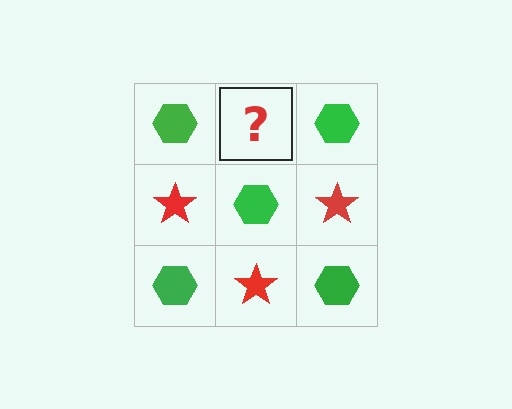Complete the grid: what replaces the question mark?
The question mark should be replaced with a red star.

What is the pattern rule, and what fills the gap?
The rule is that it alternates green hexagon and red star in a checkerboard pattern. The gap should be filled with a red star.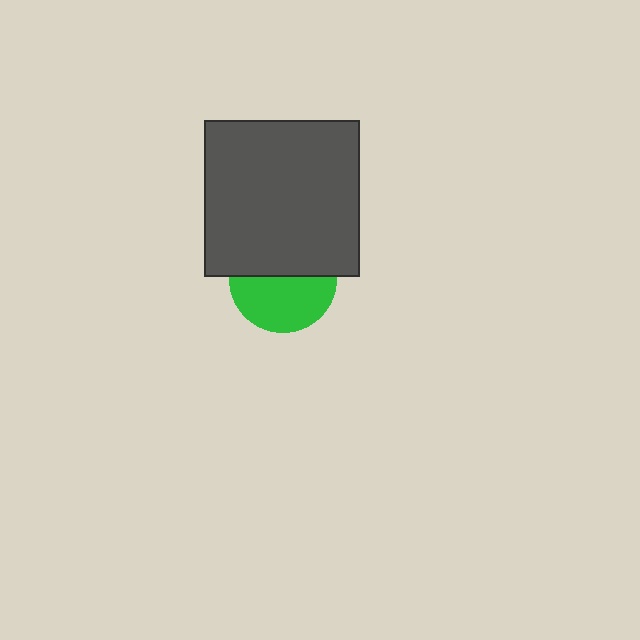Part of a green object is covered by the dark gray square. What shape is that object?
It is a circle.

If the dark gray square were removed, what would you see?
You would see the complete green circle.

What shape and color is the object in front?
The object in front is a dark gray square.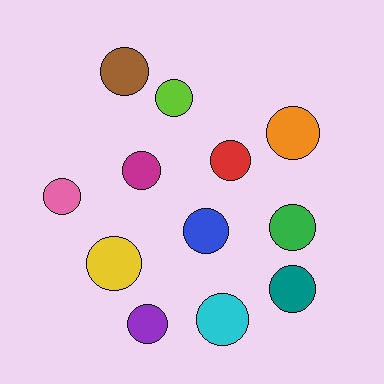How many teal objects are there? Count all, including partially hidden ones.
There is 1 teal object.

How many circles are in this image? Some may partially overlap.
There are 12 circles.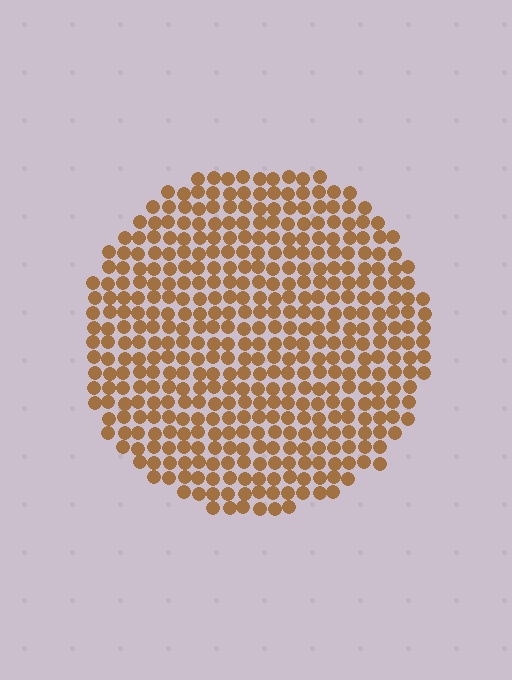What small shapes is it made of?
It is made of small circles.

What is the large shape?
The large shape is a circle.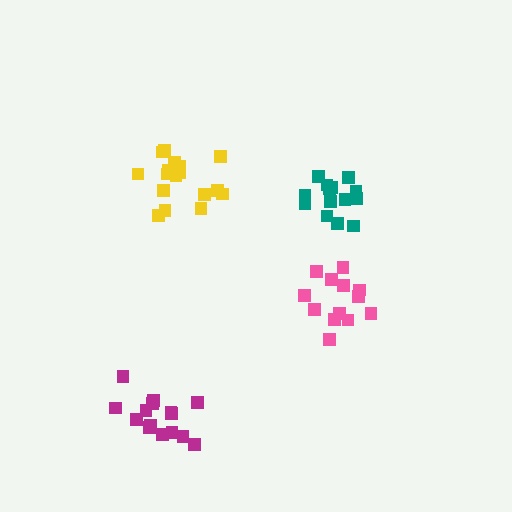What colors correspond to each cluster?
The clusters are colored: yellow, teal, pink, magenta.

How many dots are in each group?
Group 1: 17 dots, Group 2: 14 dots, Group 3: 13 dots, Group 4: 15 dots (59 total).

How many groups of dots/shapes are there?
There are 4 groups.